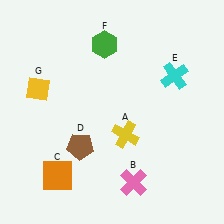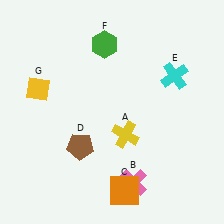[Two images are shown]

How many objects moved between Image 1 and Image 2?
1 object moved between the two images.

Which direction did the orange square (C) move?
The orange square (C) moved right.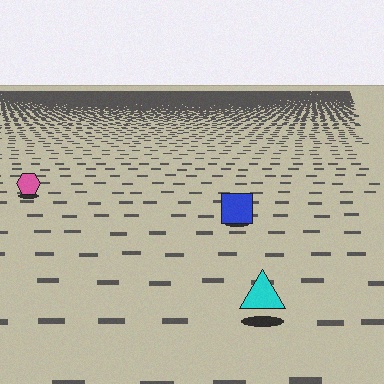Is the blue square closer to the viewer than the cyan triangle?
No. The cyan triangle is closer — you can tell from the texture gradient: the ground texture is coarser near it.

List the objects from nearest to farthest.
From nearest to farthest: the cyan triangle, the blue square, the pink hexagon.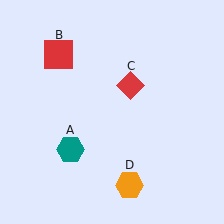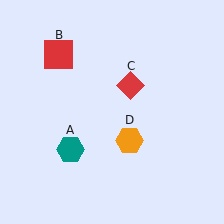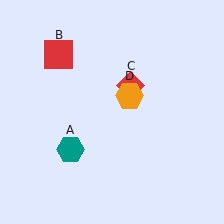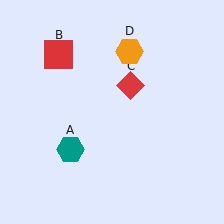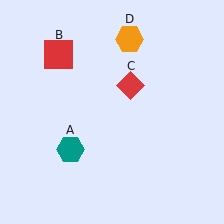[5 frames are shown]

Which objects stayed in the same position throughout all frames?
Teal hexagon (object A) and red square (object B) and red diamond (object C) remained stationary.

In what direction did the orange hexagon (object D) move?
The orange hexagon (object D) moved up.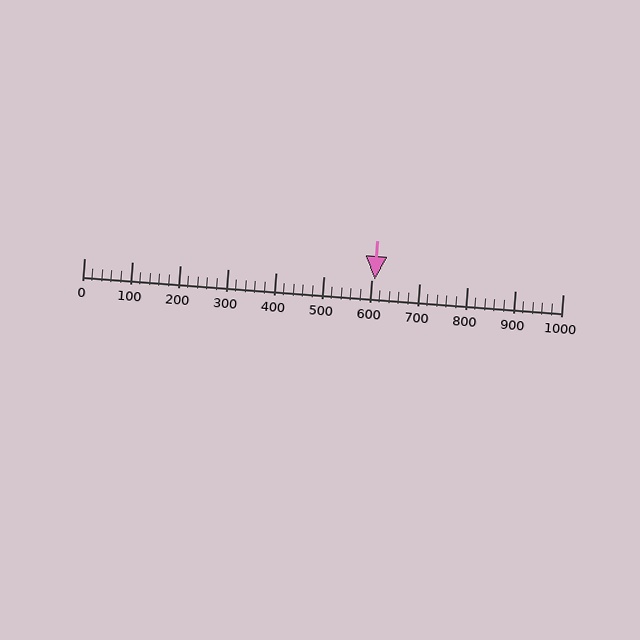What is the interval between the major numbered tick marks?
The major tick marks are spaced 100 units apart.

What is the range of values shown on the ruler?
The ruler shows values from 0 to 1000.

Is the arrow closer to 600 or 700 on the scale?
The arrow is closer to 600.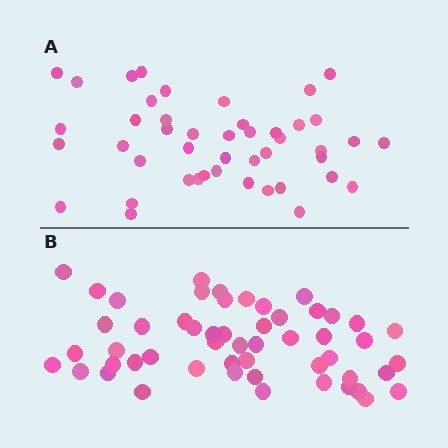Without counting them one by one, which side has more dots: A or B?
Region B (the bottom region) has more dots.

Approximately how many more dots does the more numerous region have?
Region B has roughly 8 or so more dots than region A.